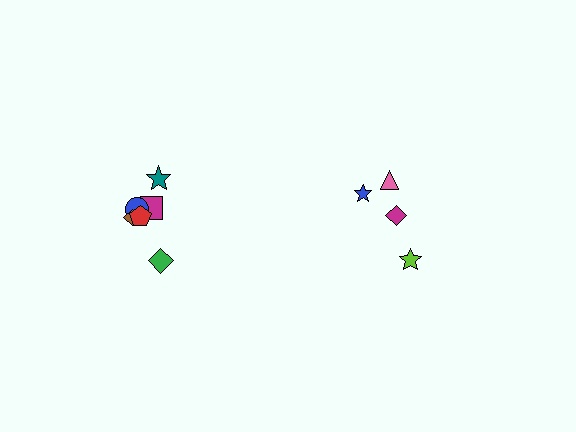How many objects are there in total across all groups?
There are 10 objects.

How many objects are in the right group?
There are 4 objects.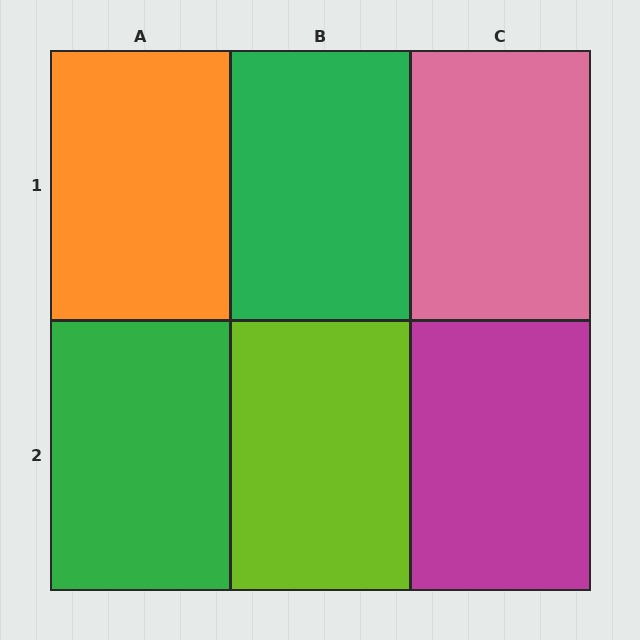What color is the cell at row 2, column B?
Lime.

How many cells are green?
2 cells are green.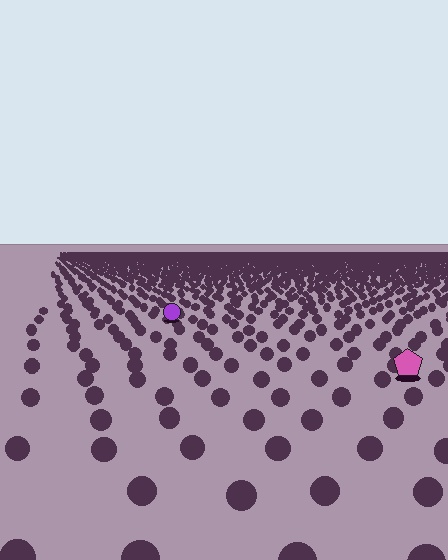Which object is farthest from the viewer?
The purple circle is farthest from the viewer. It appears smaller and the ground texture around it is denser.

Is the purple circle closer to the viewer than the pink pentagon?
No. The pink pentagon is closer — you can tell from the texture gradient: the ground texture is coarser near it.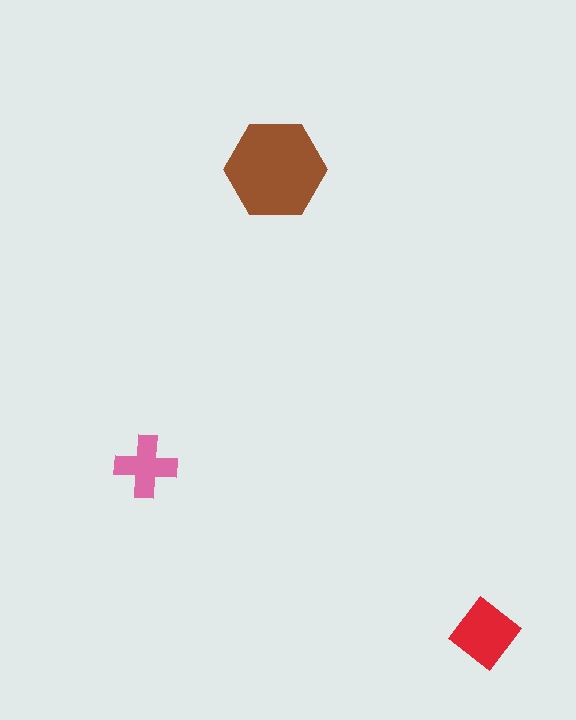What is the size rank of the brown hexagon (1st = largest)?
1st.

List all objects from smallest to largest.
The pink cross, the red diamond, the brown hexagon.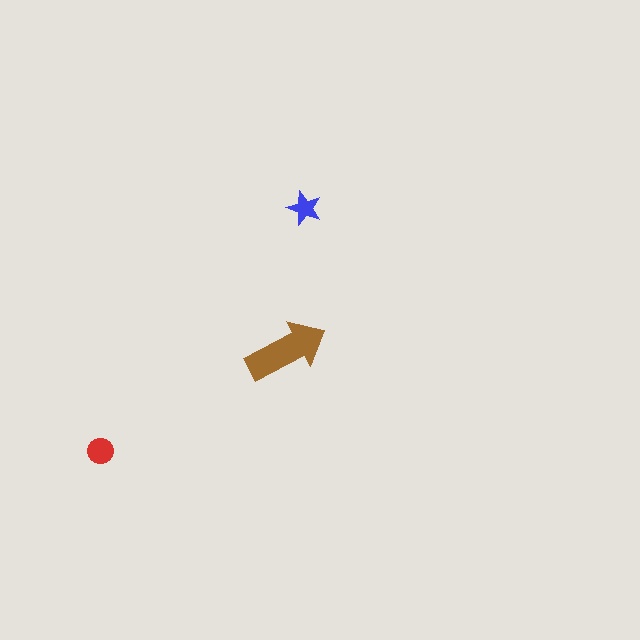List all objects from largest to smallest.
The brown arrow, the red circle, the blue star.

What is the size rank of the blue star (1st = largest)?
3rd.